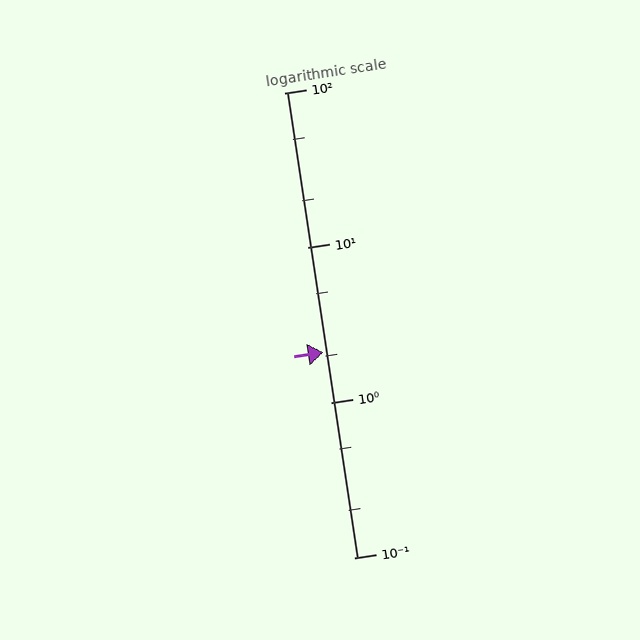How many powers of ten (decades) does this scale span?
The scale spans 3 decades, from 0.1 to 100.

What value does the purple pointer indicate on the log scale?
The pointer indicates approximately 2.1.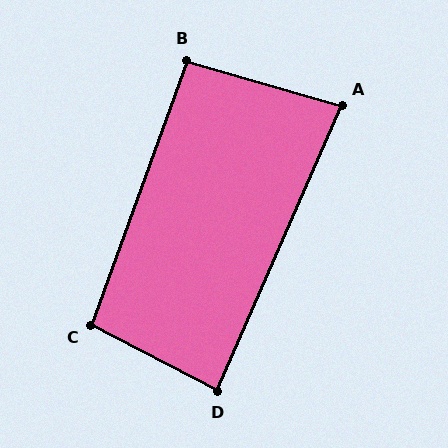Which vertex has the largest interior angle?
C, at approximately 98 degrees.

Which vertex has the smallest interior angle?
A, at approximately 82 degrees.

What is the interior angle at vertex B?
Approximately 94 degrees (approximately right).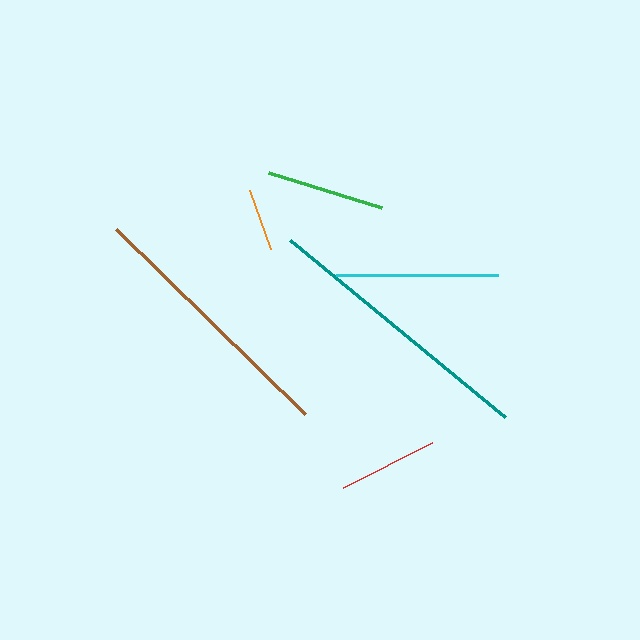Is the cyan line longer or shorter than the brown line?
The brown line is longer than the cyan line.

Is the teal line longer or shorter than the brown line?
The teal line is longer than the brown line.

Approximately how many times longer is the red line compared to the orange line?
The red line is approximately 1.6 times the length of the orange line.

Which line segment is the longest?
The teal line is the longest at approximately 279 pixels.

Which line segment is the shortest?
The orange line is the shortest at approximately 63 pixels.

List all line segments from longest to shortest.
From longest to shortest: teal, brown, cyan, green, red, orange.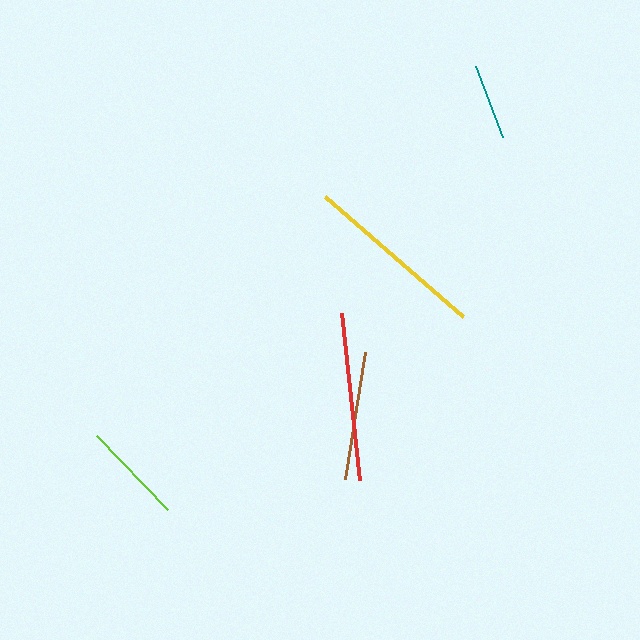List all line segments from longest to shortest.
From longest to shortest: yellow, red, brown, lime, teal.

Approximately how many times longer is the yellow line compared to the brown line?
The yellow line is approximately 1.4 times the length of the brown line.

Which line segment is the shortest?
The teal line is the shortest at approximately 76 pixels.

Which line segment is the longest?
The yellow line is the longest at approximately 183 pixels.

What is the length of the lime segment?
The lime segment is approximately 103 pixels long.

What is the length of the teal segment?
The teal segment is approximately 76 pixels long.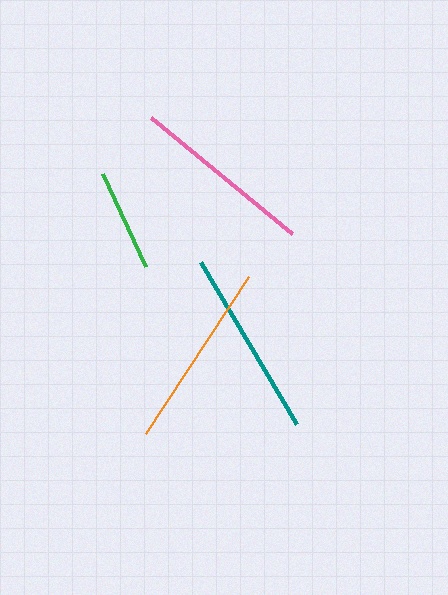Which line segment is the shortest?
The green line is the shortest at approximately 103 pixels.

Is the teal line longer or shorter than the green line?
The teal line is longer than the green line.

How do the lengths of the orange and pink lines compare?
The orange and pink lines are approximately the same length.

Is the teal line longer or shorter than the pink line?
The teal line is longer than the pink line.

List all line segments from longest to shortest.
From longest to shortest: teal, orange, pink, green.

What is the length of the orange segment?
The orange segment is approximately 188 pixels long.